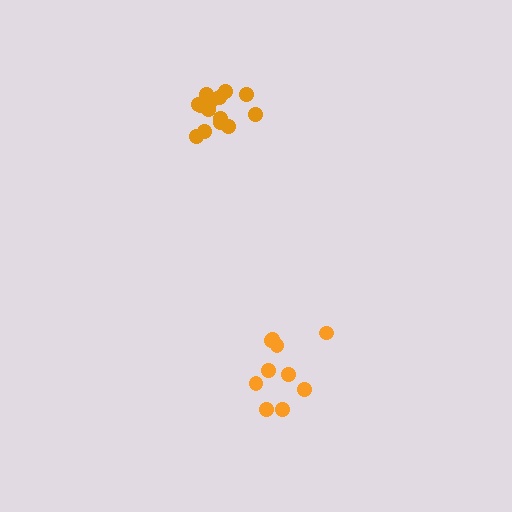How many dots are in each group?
Group 1: 14 dots, Group 2: 10 dots (24 total).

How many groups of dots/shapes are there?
There are 2 groups.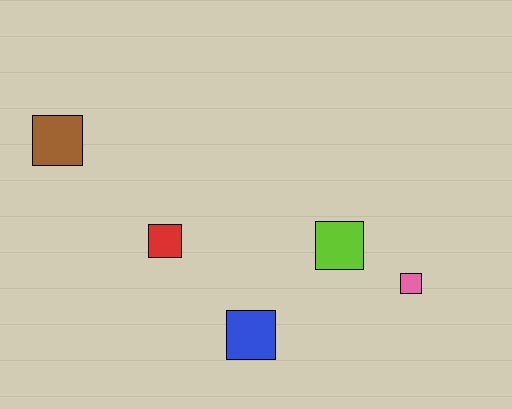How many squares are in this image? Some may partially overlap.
There are 5 squares.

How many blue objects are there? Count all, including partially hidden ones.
There is 1 blue object.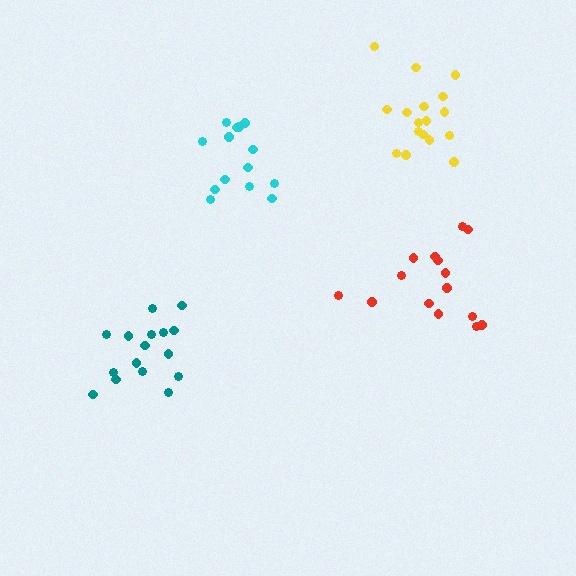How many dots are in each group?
Group 1: 14 dots, Group 2: 16 dots, Group 3: 15 dots, Group 4: 17 dots (62 total).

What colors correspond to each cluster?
The clusters are colored: cyan, teal, red, yellow.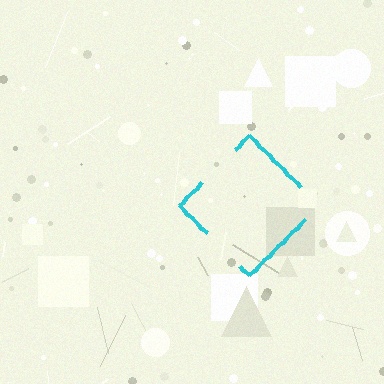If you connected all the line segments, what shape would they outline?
They would outline a diamond.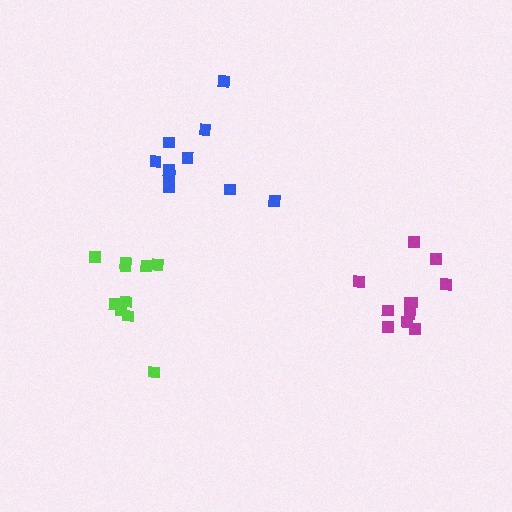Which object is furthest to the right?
The magenta cluster is rightmost.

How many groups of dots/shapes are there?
There are 3 groups.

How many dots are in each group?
Group 1: 10 dots, Group 2: 11 dots, Group 3: 10 dots (31 total).